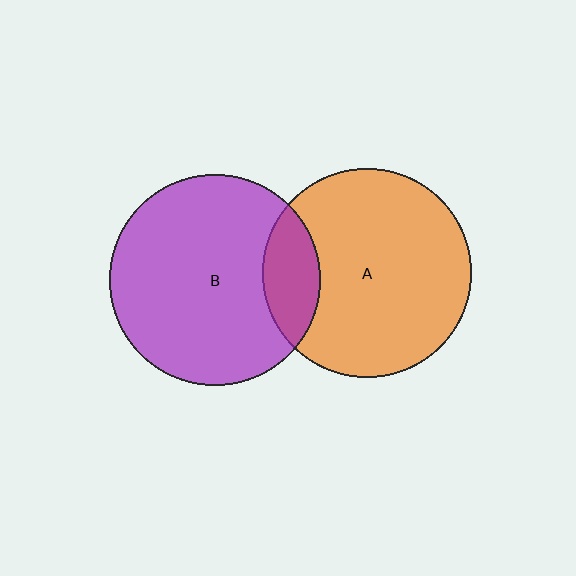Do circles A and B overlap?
Yes.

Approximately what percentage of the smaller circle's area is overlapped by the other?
Approximately 15%.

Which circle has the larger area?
Circle B (purple).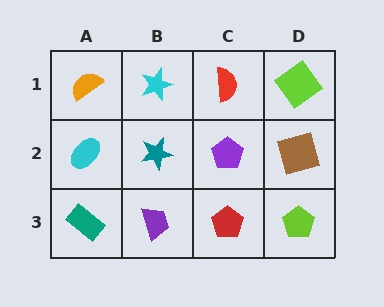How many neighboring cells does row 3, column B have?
3.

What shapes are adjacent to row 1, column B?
A teal star (row 2, column B), an orange semicircle (row 1, column A), a red semicircle (row 1, column C).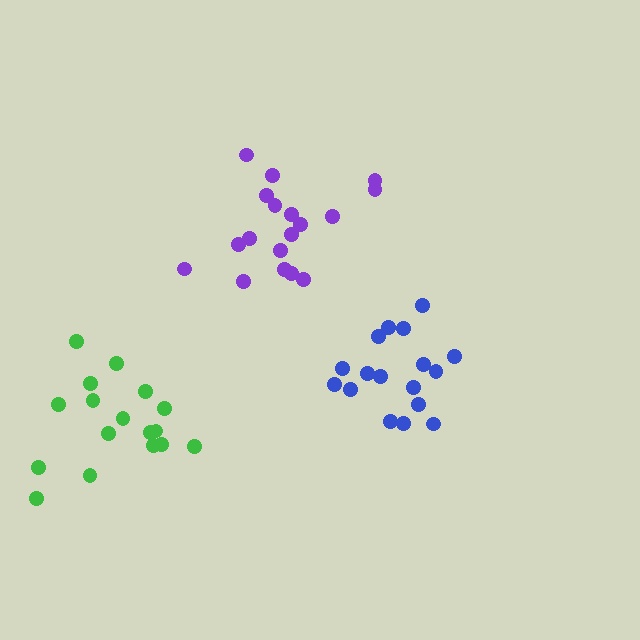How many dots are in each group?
Group 1: 17 dots, Group 2: 17 dots, Group 3: 18 dots (52 total).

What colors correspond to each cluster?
The clusters are colored: green, blue, purple.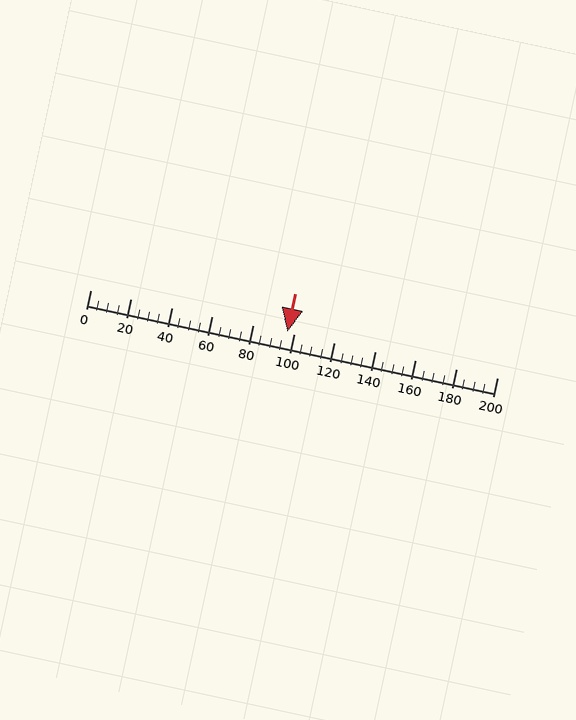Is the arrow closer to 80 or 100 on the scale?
The arrow is closer to 100.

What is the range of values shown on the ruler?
The ruler shows values from 0 to 200.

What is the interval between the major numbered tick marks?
The major tick marks are spaced 20 units apart.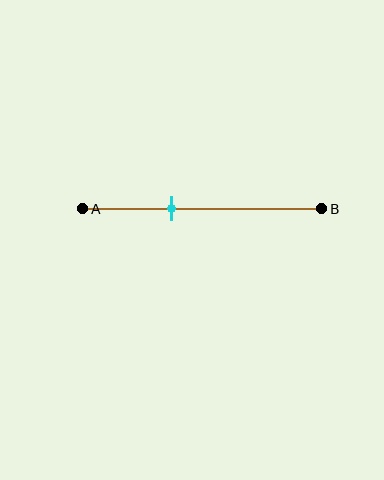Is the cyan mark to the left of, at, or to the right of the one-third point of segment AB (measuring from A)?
The cyan mark is to the right of the one-third point of segment AB.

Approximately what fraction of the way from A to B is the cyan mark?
The cyan mark is approximately 35% of the way from A to B.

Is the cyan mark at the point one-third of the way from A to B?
No, the mark is at about 35% from A, not at the 33% one-third point.